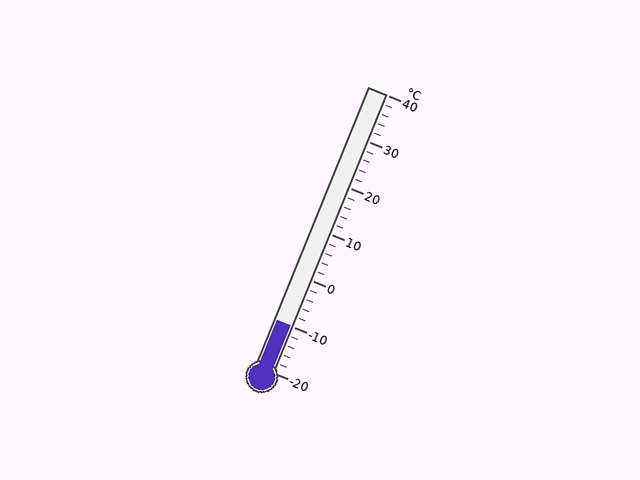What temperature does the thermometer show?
The thermometer shows approximately -10°C.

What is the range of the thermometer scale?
The thermometer scale ranges from -20°C to 40°C.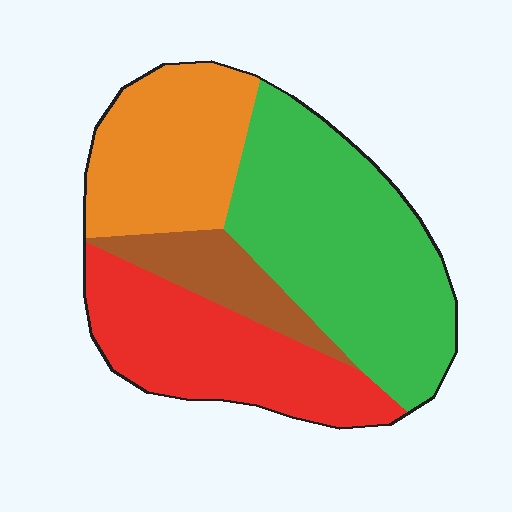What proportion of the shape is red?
Red covers around 25% of the shape.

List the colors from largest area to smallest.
From largest to smallest: green, red, orange, brown.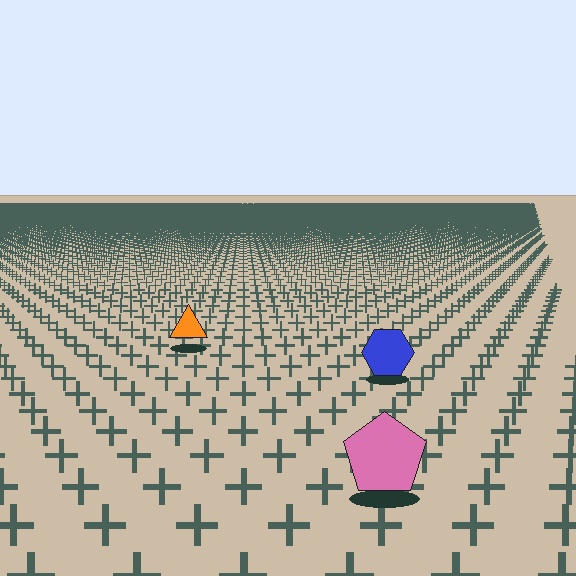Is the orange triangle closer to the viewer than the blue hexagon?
No. The blue hexagon is closer — you can tell from the texture gradient: the ground texture is coarser near it.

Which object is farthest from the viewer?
The orange triangle is farthest from the viewer. It appears smaller and the ground texture around it is denser.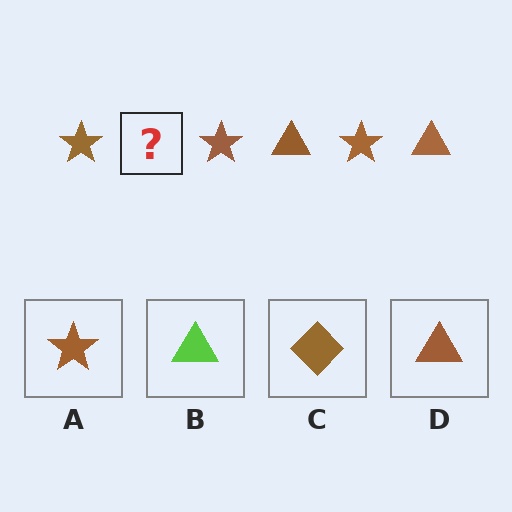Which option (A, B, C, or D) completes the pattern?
D.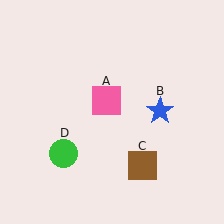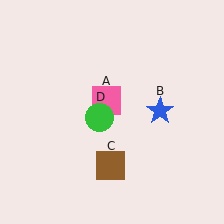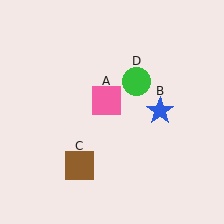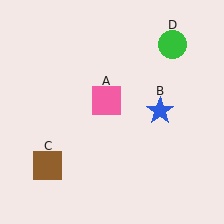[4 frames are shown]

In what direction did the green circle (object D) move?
The green circle (object D) moved up and to the right.